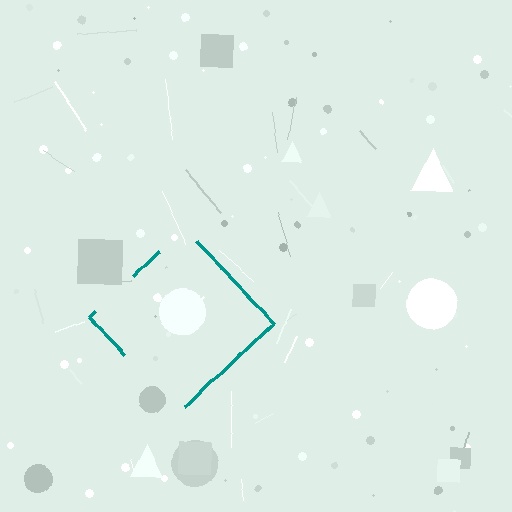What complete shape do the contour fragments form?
The contour fragments form a diamond.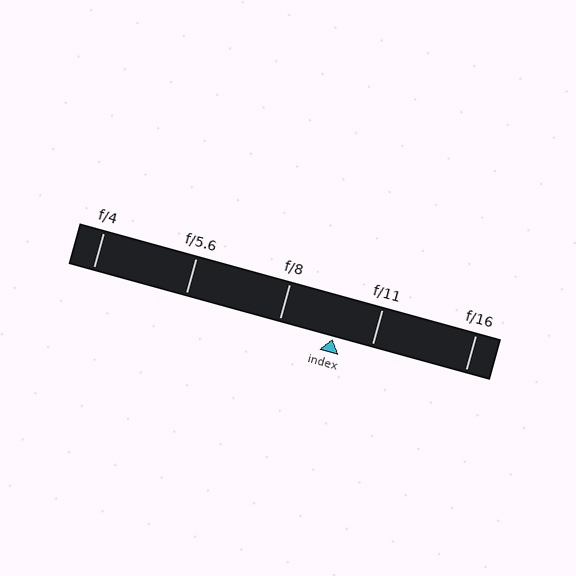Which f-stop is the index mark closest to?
The index mark is closest to f/11.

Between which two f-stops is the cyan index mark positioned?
The index mark is between f/8 and f/11.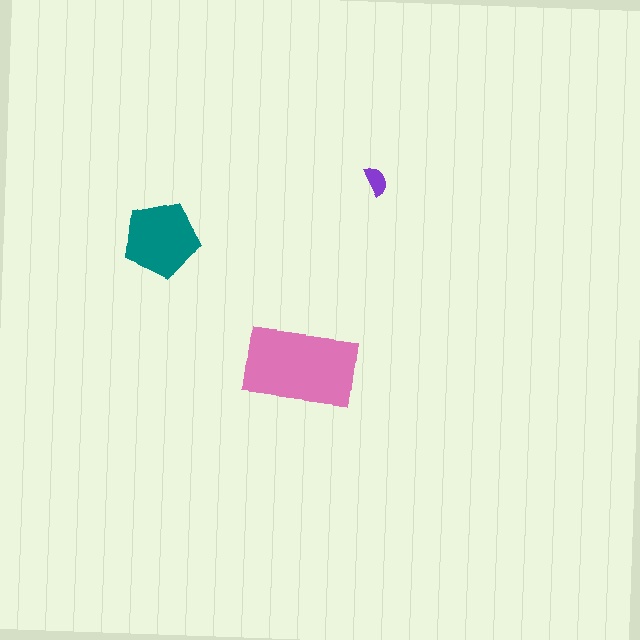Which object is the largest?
The pink rectangle.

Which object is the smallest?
The purple semicircle.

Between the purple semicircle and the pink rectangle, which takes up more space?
The pink rectangle.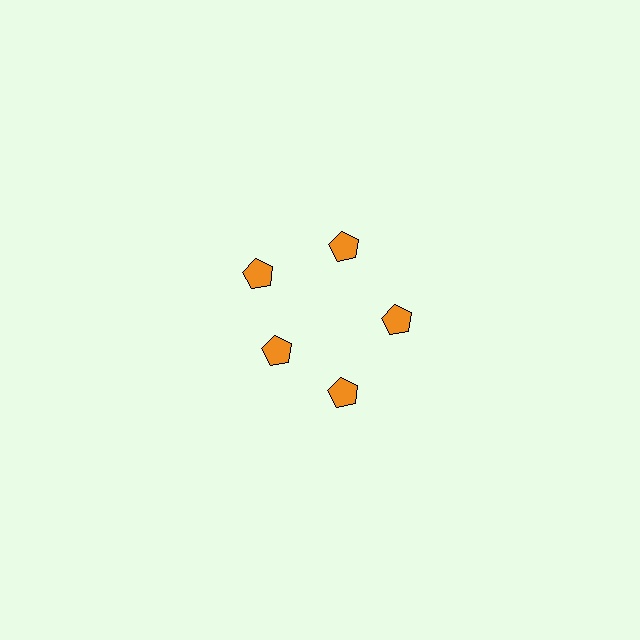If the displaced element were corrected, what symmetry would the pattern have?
It would have 5-fold rotational symmetry — the pattern would map onto itself every 72 degrees.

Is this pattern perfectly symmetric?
No. The 5 orange pentagons are arranged in a ring, but one element near the 8 o'clock position is pulled inward toward the center, breaking the 5-fold rotational symmetry.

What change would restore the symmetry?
The symmetry would be restored by moving it outward, back onto the ring so that all 5 pentagons sit at equal angles and equal distance from the center.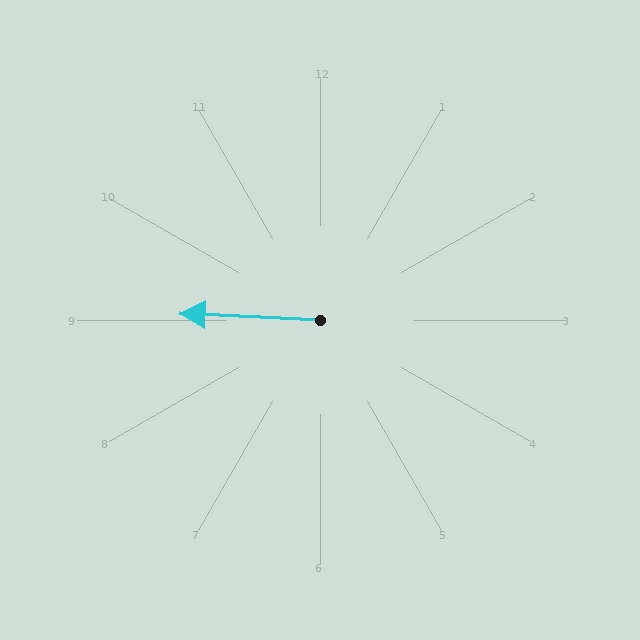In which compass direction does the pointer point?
West.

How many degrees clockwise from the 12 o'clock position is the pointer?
Approximately 273 degrees.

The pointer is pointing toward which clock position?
Roughly 9 o'clock.